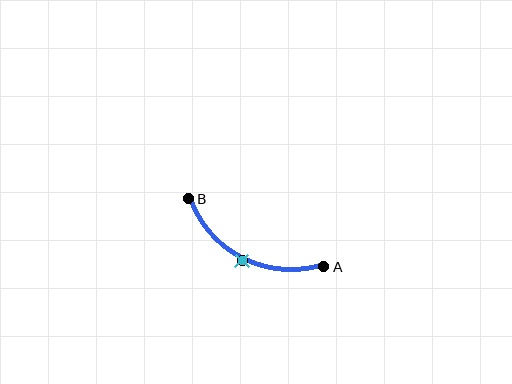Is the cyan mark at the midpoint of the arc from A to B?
Yes. The cyan mark lies on the arc at equal arc-length from both A and B — it is the arc midpoint.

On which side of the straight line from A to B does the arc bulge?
The arc bulges below the straight line connecting A and B.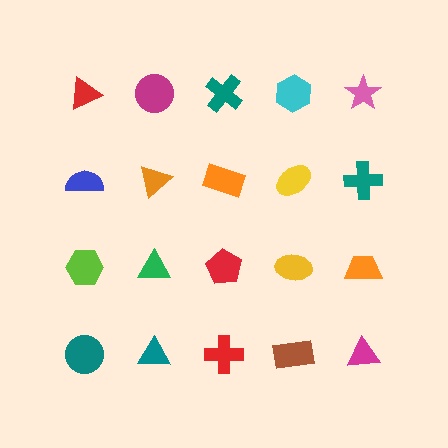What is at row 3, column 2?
A green triangle.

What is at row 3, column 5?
An orange trapezoid.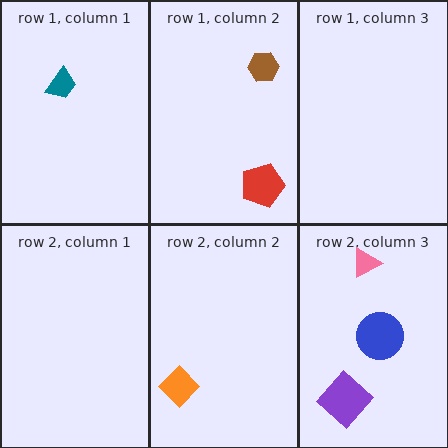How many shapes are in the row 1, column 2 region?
2.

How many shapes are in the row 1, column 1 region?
1.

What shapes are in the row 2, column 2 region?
The orange diamond.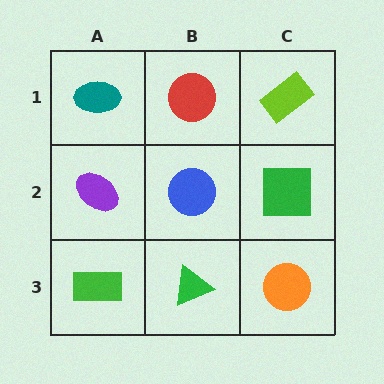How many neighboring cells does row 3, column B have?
3.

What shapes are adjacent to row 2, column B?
A red circle (row 1, column B), a green triangle (row 3, column B), a purple ellipse (row 2, column A), a green square (row 2, column C).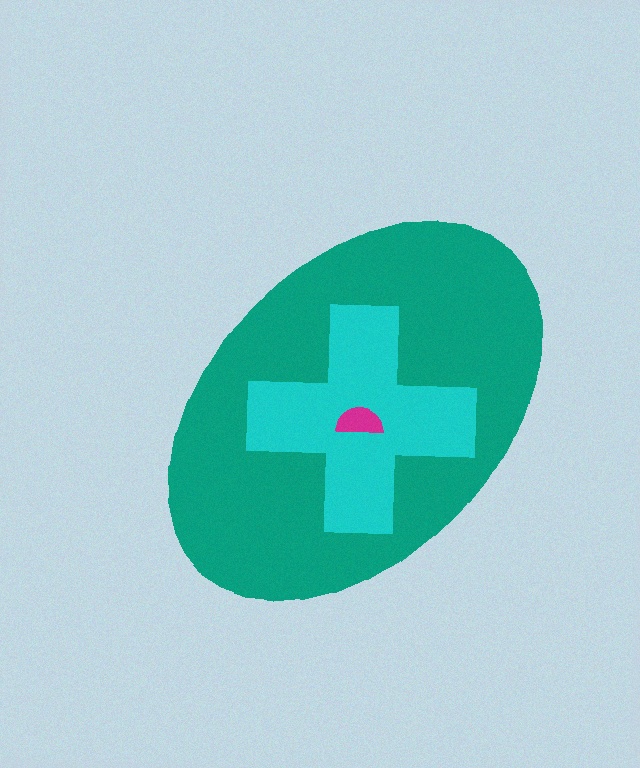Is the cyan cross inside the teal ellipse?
Yes.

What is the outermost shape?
The teal ellipse.